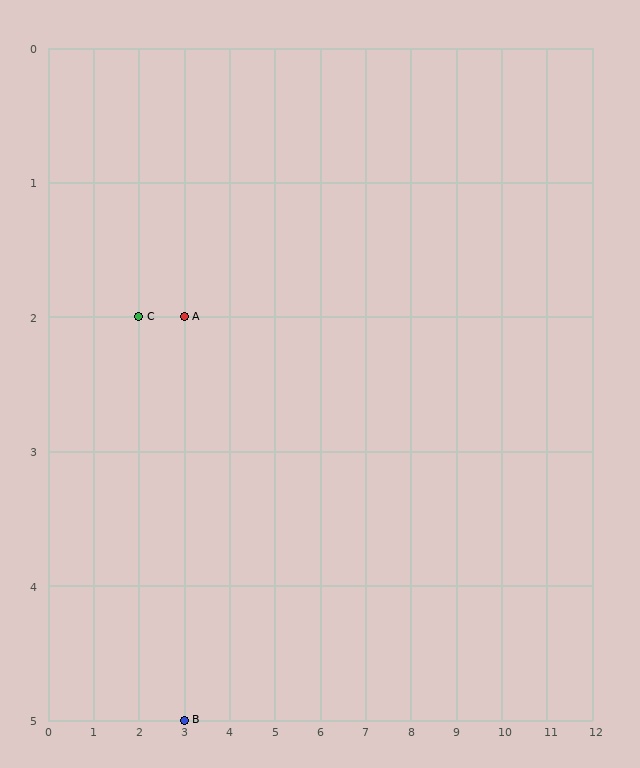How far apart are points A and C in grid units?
Points A and C are 1 column apart.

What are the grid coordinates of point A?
Point A is at grid coordinates (3, 2).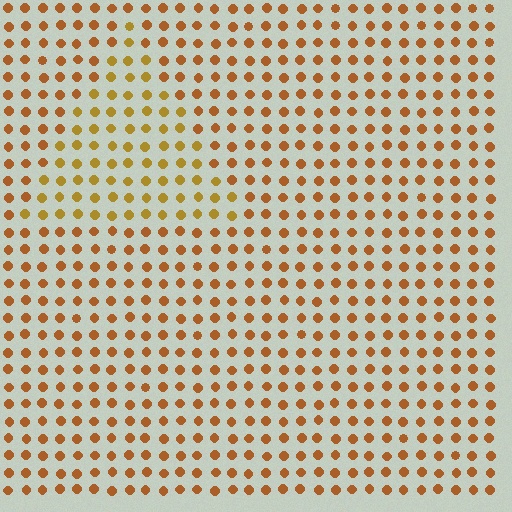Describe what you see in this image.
The image is filled with small brown elements in a uniform arrangement. A triangle-shaped region is visible where the elements are tinted to a slightly different hue, forming a subtle color boundary.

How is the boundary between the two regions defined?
The boundary is defined purely by a slight shift in hue (about 21 degrees). Spacing, size, and orientation are identical on both sides.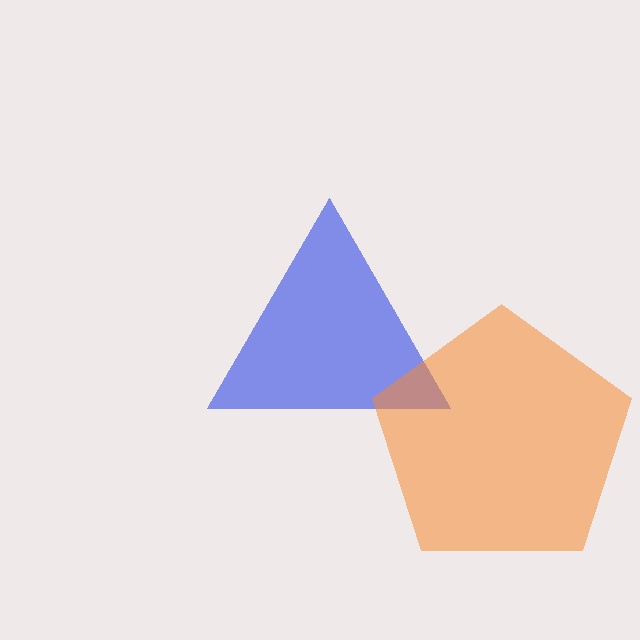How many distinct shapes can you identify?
There are 2 distinct shapes: a blue triangle, an orange pentagon.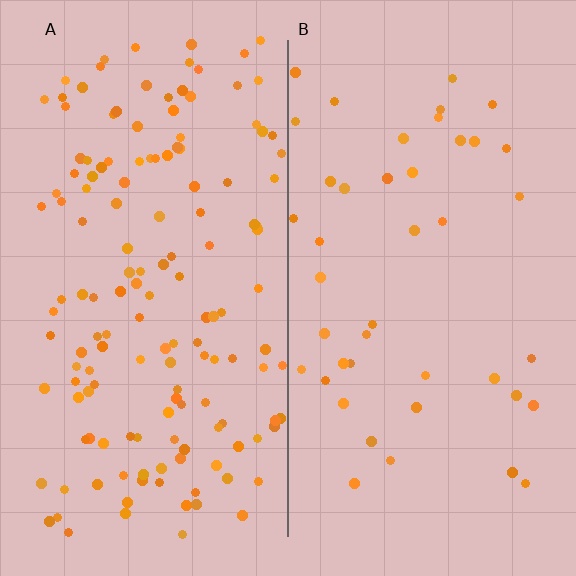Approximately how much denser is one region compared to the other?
Approximately 3.5× — region A over region B.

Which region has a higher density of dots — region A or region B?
A (the left).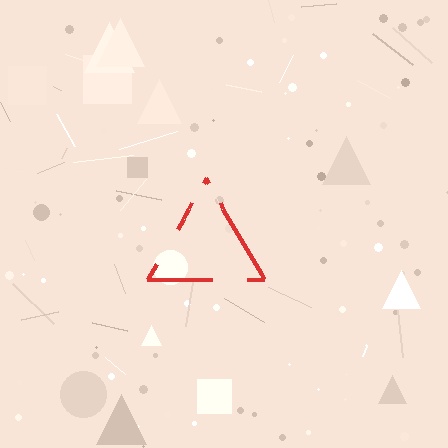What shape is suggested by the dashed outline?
The dashed outline suggests a triangle.